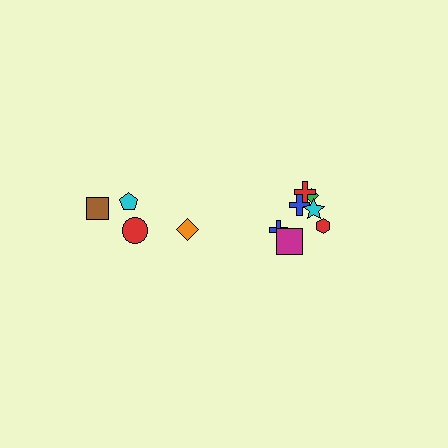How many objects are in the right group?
There are 8 objects.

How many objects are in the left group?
There are 4 objects.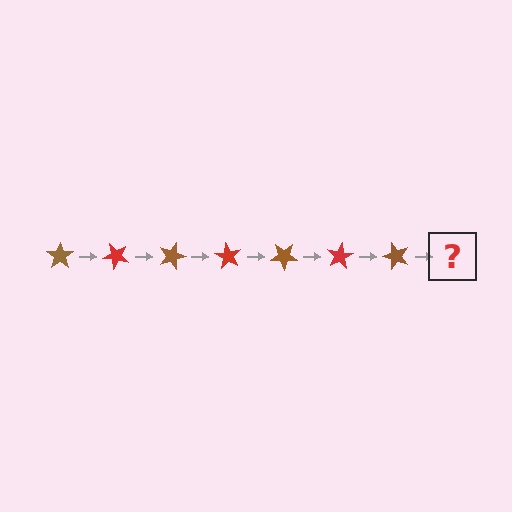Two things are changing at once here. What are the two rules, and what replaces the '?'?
The two rules are that it rotates 45 degrees each step and the color cycles through brown and red. The '?' should be a red star, rotated 315 degrees from the start.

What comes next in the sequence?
The next element should be a red star, rotated 315 degrees from the start.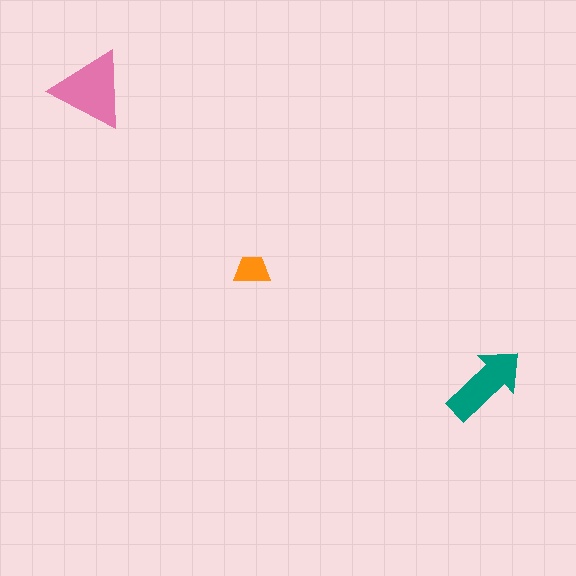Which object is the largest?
The pink triangle.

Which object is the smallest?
The orange trapezoid.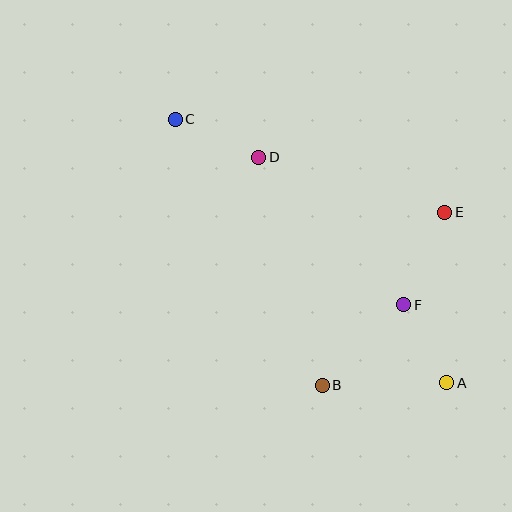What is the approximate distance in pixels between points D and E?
The distance between D and E is approximately 194 pixels.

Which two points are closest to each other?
Points A and F are closest to each other.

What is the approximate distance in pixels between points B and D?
The distance between B and D is approximately 237 pixels.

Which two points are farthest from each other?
Points A and C are farthest from each other.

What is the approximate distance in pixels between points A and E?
The distance between A and E is approximately 171 pixels.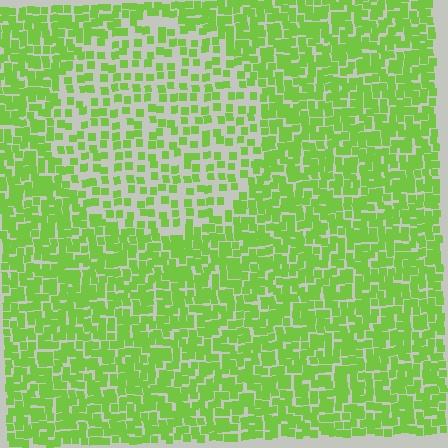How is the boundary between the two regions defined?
The boundary is defined by a change in element density (approximately 2.0x ratio). All elements are the same color, size, and shape.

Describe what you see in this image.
The image contains small lime elements arranged at two different densities. A circle-shaped region is visible where the elements are less densely packed than the surrounding area.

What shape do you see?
I see a circle.